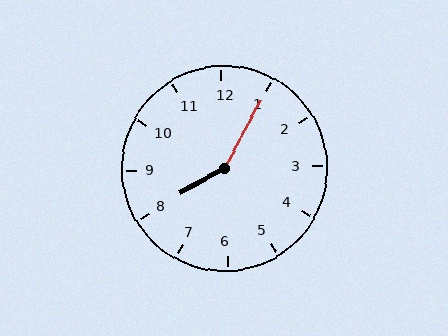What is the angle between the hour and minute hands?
Approximately 148 degrees.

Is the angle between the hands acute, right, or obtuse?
It is obtuse.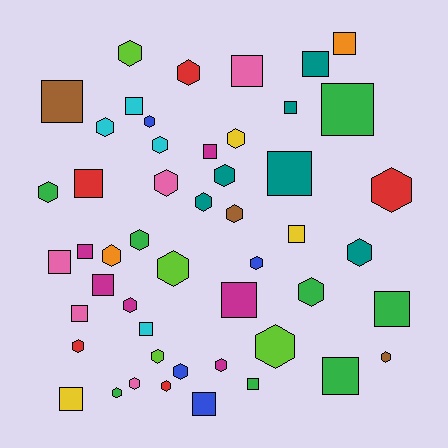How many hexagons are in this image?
There are 28 hexagons.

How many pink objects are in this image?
There are 5 pink objects.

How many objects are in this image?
There are 50 objects.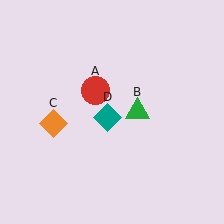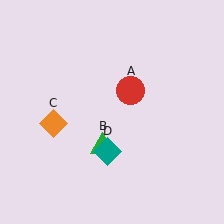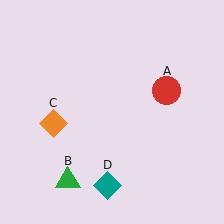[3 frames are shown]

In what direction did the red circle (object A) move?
The red circle (object A) moved right.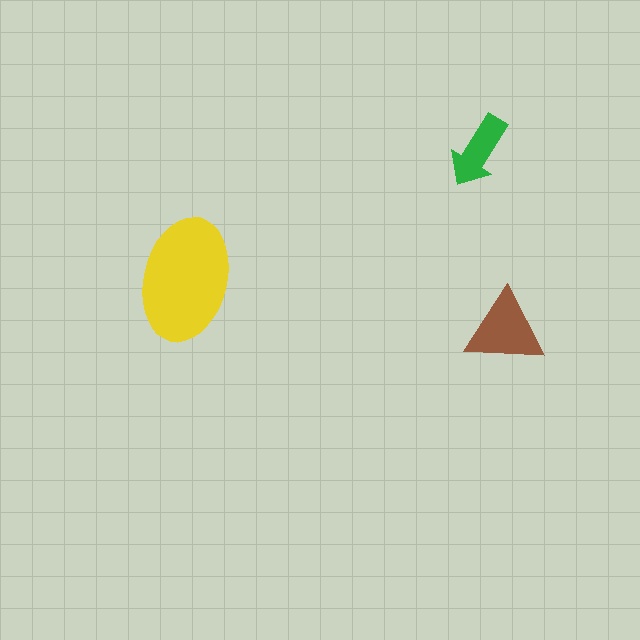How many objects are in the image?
There are 3 objects in the image.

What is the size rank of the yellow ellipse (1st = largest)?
1st.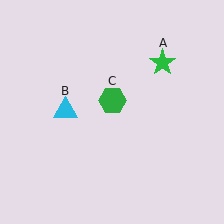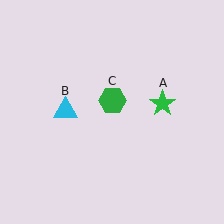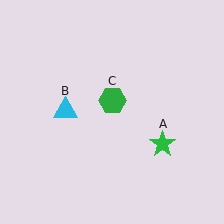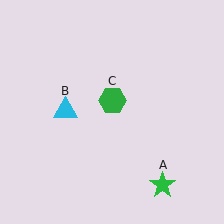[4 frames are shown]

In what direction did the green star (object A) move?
The green star (object A) moved down.